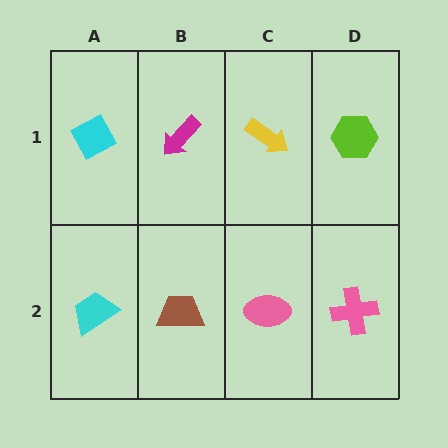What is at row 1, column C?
A yellow arrow.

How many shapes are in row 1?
4 shapes.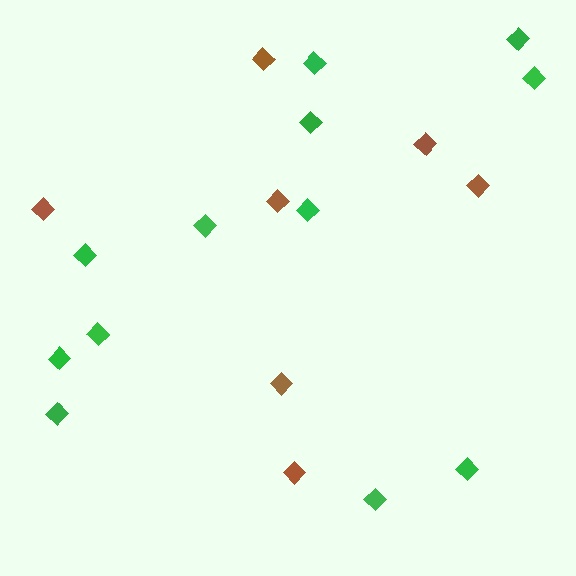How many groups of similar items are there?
There are 2 groups: one group of brown diamonds (7) and one group of green diamonds (12).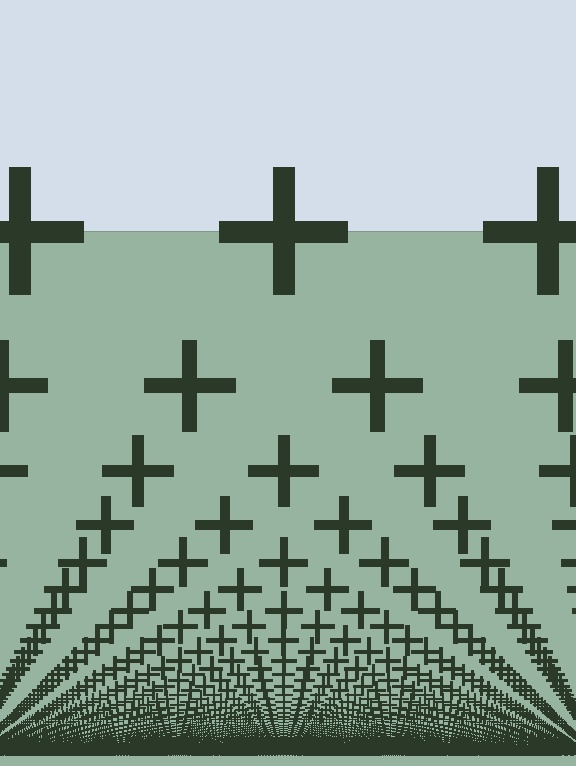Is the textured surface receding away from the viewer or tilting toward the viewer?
The surface appears to tilt toward the viewer. Texture elements get larger and sparser toward the top.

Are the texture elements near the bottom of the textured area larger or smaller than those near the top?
Smaller. The gradient is inverted — elements near the bottom are smaller and denser.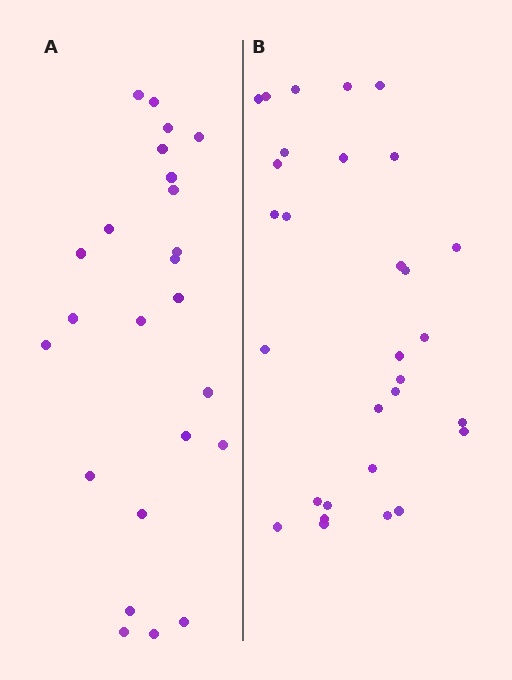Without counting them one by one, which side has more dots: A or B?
Region B (the right region) has more dots.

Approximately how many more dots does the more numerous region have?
Region B has about 6 more dots than region A.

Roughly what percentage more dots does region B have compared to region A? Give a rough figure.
About 25% more.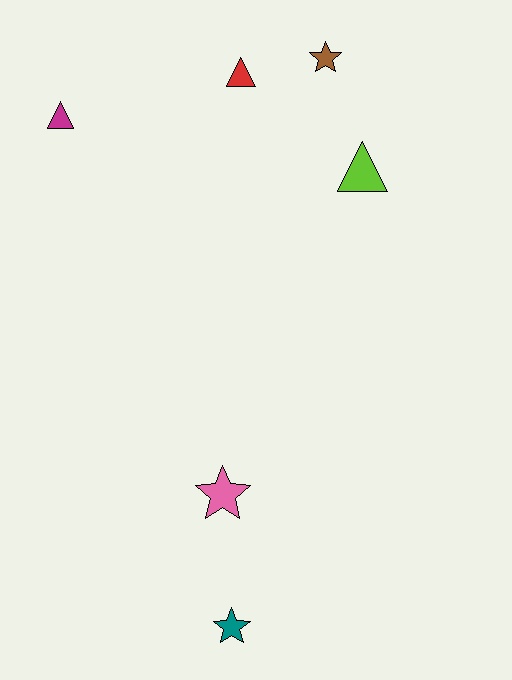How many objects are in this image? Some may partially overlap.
There are 6 objects.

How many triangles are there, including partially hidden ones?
There are 3 triangles.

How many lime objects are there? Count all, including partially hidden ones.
There is 1 lime object.